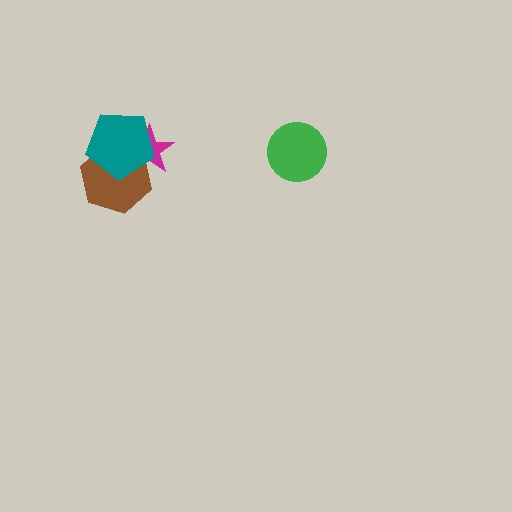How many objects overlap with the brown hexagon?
2 objects overlap with the brown hexagon.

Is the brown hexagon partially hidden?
Yes, it is partially covered by another shape.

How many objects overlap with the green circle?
0 objects overlap with the green circle.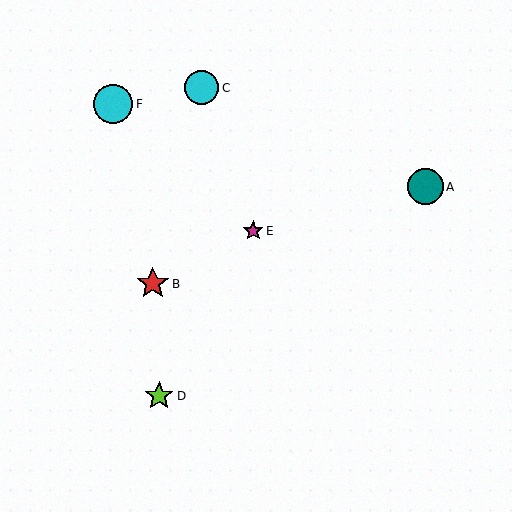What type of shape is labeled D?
Shape D is a lime star.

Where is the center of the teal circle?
The center of the teal circle is at (425, 187).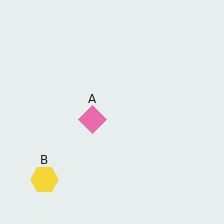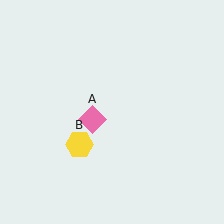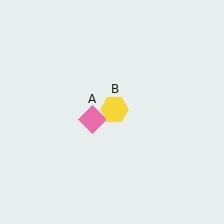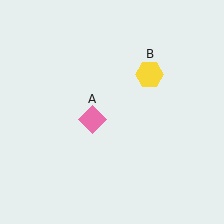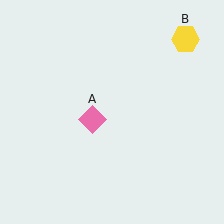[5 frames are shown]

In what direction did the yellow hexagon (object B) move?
The yellow hexagon (object B) moved up and to the right.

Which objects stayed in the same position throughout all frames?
Pink diamond (object A) remained stationary.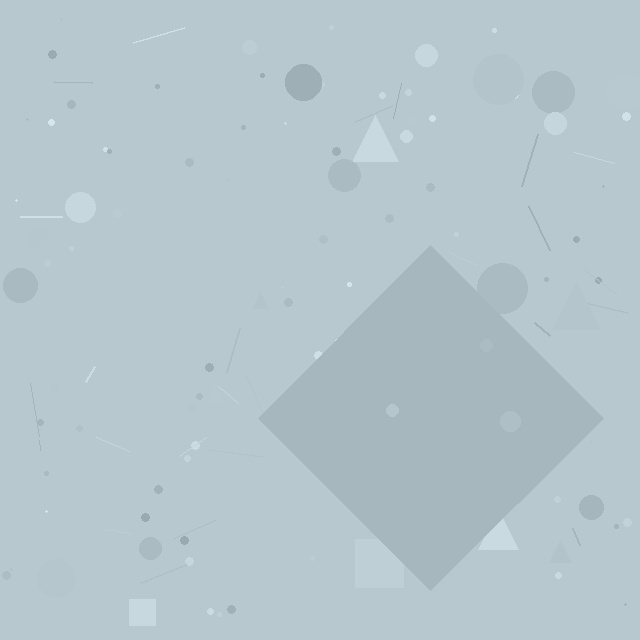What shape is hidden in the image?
A diamond is hidden in the image.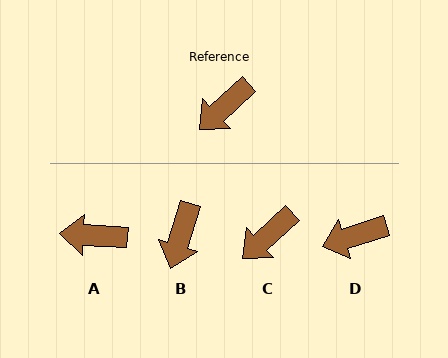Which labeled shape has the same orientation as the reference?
C.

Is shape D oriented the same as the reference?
No, it is off by about 25 degrees.